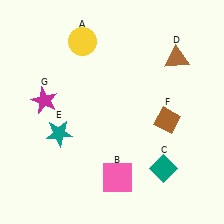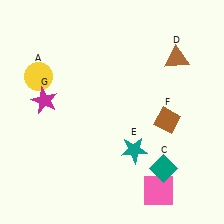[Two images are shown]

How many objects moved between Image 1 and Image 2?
3 objects moved between the two images.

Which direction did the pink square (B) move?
The pink square (B) moved right.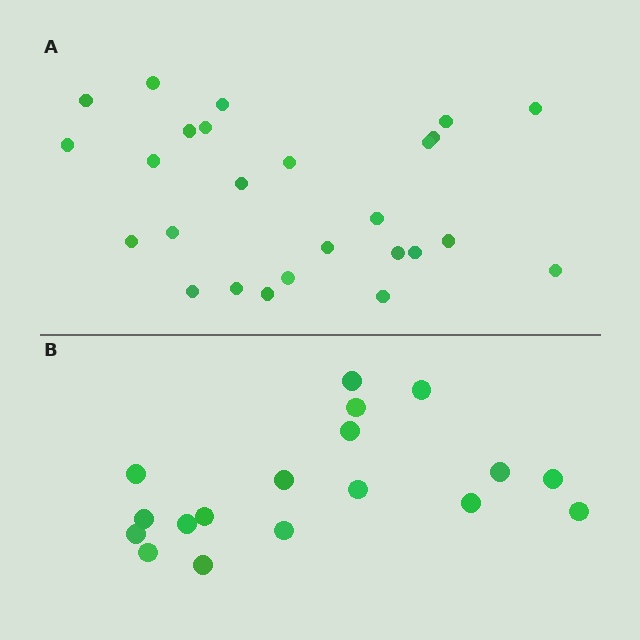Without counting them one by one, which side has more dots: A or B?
Region A (the top region) has more dots.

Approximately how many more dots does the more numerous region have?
Region A has roughly 8 or so more dots than region B.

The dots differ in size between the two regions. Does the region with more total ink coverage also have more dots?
No. Region B has more total ink coverage because its dots are larger, but region A actually contains more individual dots. Total area can be misleading — the number of items is what matters here.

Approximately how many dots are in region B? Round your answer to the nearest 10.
About 20 dots. (The exact count is 18, which rounds to 20.)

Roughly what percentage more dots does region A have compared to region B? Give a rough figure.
About 45% more.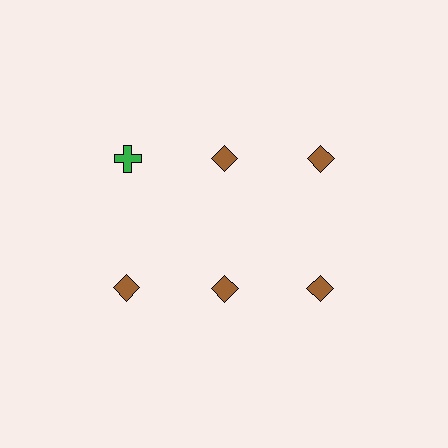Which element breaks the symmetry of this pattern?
The green cross in the top row, leftmost column breaks the symmetry. All other shapes are brown diamonds.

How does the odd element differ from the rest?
It differs in both color (green instead of brown) and shape (cross instead of diamond).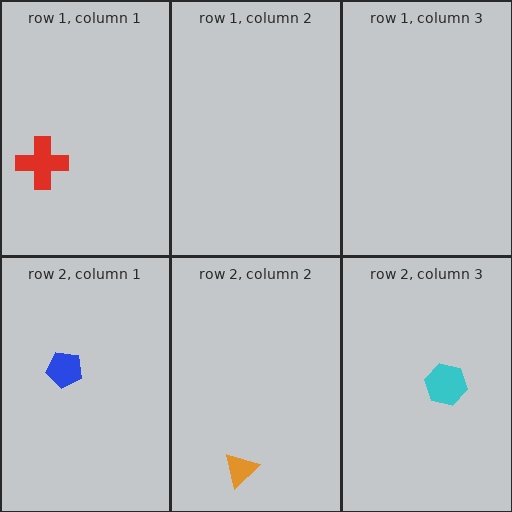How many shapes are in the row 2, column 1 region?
1.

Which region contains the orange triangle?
The row 2, column 2 region.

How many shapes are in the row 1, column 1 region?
1.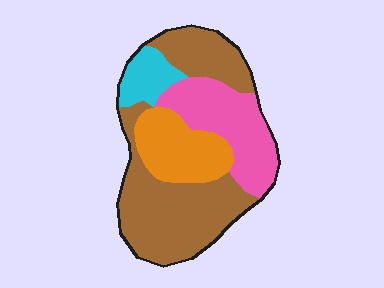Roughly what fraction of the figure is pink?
Pink takes up about one quarter (1/4) of the figure.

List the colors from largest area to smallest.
From largest to smallest: brown, pink, orange, cyan.